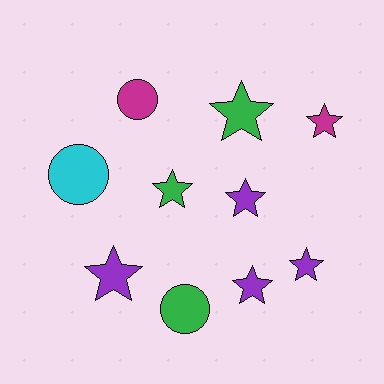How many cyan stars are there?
There are no cyan stars.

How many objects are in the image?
There are 10 objects.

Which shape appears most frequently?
Star, with 7 objects.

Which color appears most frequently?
Purple, with 4 objects.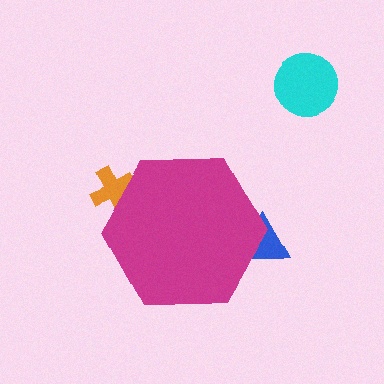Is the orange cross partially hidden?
Yes, the orange cross is partially hidden behind the magenta hexagon.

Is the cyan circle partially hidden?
No, the cyan circle is fully visible.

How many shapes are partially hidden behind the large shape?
2 shapes are partially hidden.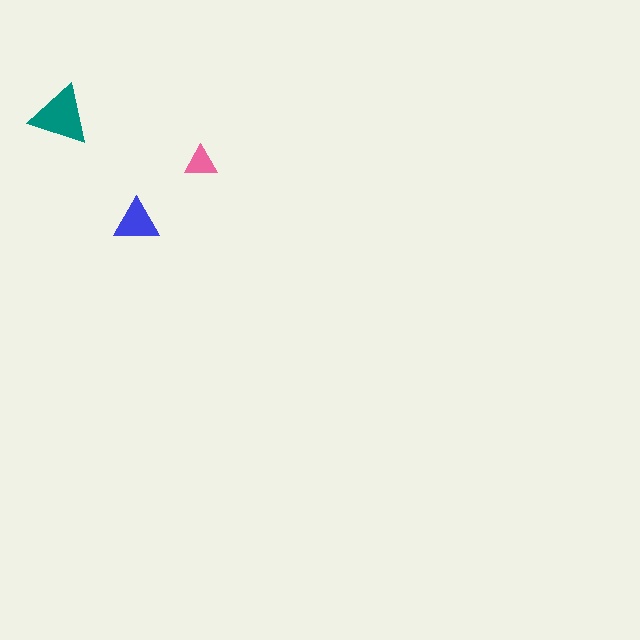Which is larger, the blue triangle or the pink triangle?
The blue one.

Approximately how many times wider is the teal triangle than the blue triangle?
About 1.5 times wider.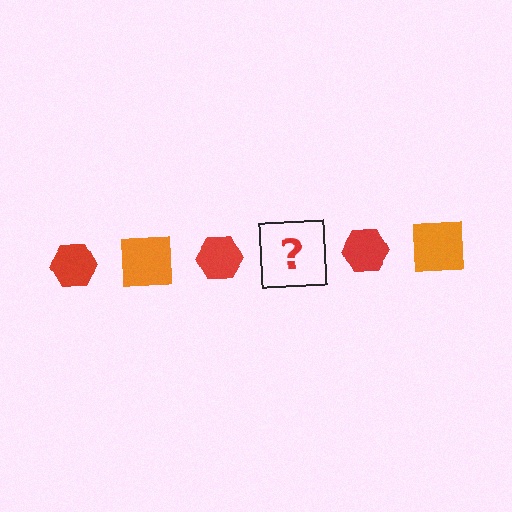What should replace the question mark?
The question mark should be replaced with an orange square.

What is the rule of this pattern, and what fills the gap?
The rule is that the pattern alternates between red hexagon and orange square. The gap should be filled with an orange square.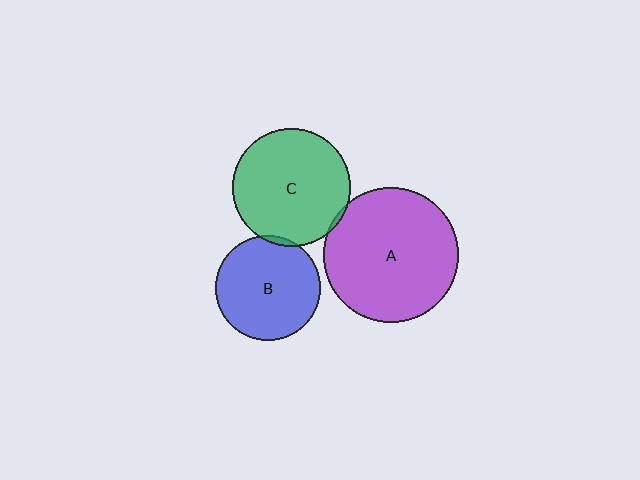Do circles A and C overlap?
Yes.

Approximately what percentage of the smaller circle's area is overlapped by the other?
Approximately 5%.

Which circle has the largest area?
Circle A (purple).